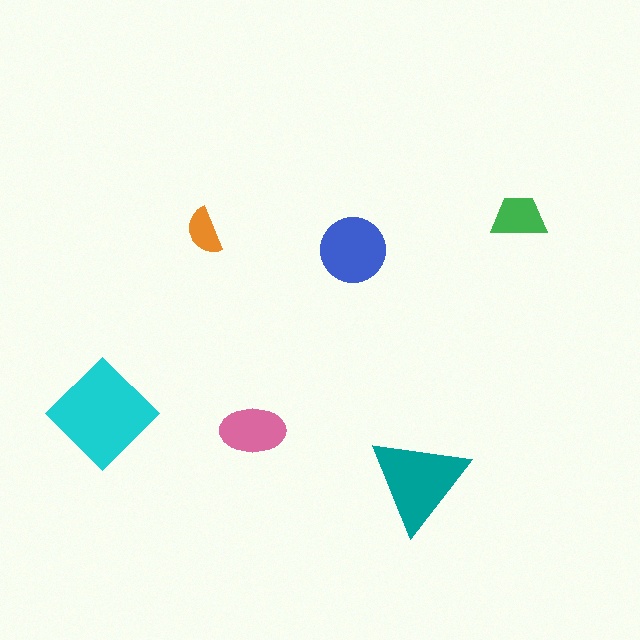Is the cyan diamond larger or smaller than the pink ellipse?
Larger.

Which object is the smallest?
The orange semicircle.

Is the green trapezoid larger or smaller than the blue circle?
Smaller.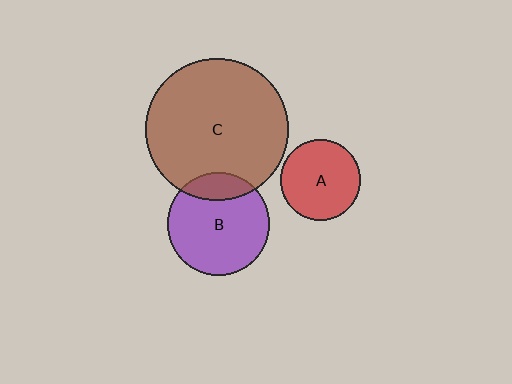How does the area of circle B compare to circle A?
Approximately 1.6 times.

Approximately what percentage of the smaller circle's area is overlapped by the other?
Approximately 20%.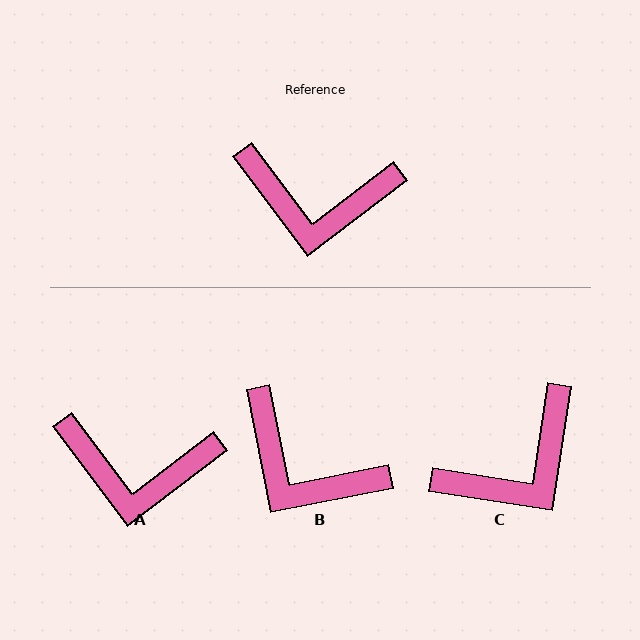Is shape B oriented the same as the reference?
No, it is off by about 26 degrees.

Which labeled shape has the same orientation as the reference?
A.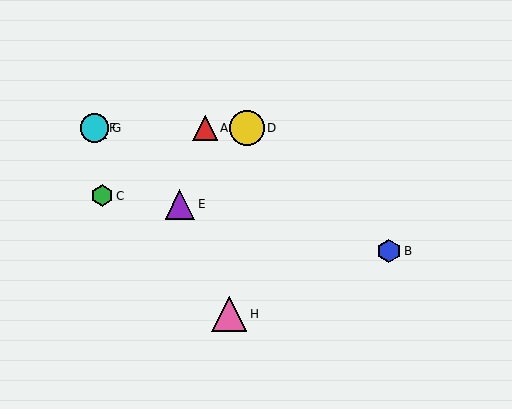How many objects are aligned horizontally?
4 objects (A, D, F, G) are aligned horizontally.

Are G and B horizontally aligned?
No, G is at y≈128 and B is at y≈251.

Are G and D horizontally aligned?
Yes, both are at y≈128.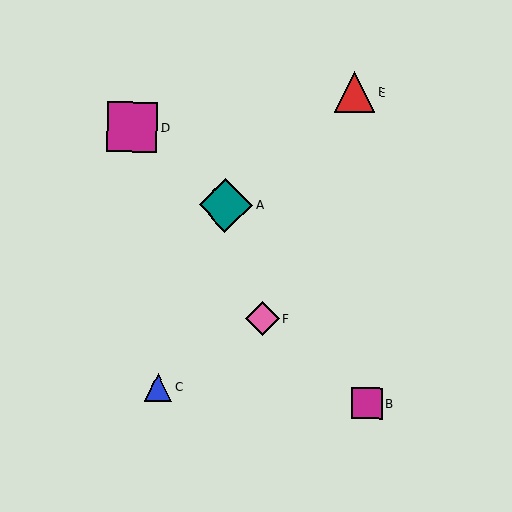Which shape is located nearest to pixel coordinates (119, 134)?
The magenta square (labeled D) at (132, 127) is nearest to that location.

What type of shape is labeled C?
Shape C is a blue triangle.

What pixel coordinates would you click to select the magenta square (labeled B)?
Click at (367, 403) to select the magenta square B.